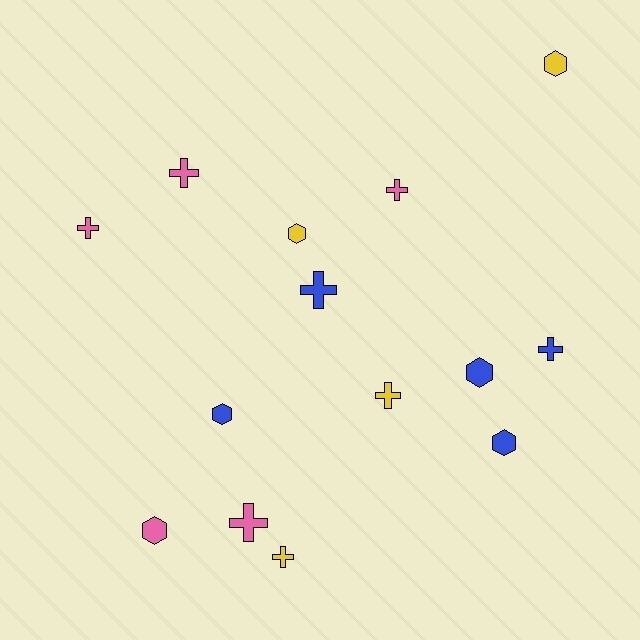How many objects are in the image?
There are 14 objects.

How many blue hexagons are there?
There are 3 blue hexagons.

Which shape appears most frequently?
Cross, with 8 objects.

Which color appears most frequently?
Blue, with 5 objects.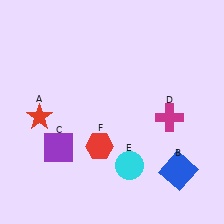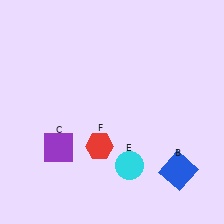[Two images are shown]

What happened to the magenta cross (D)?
The magenta cross (D) was removed in Image 2. It was in the bottom-right area of Image 1.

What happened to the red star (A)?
The red star (A) was removed in Image 2. It was in the bottom-left area of Image 1.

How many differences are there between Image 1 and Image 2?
There are 2 differences between the two images.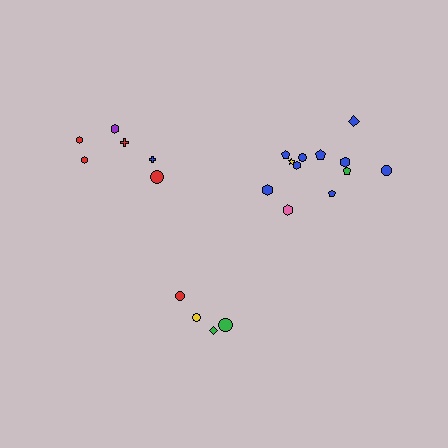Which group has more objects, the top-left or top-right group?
The top-right group.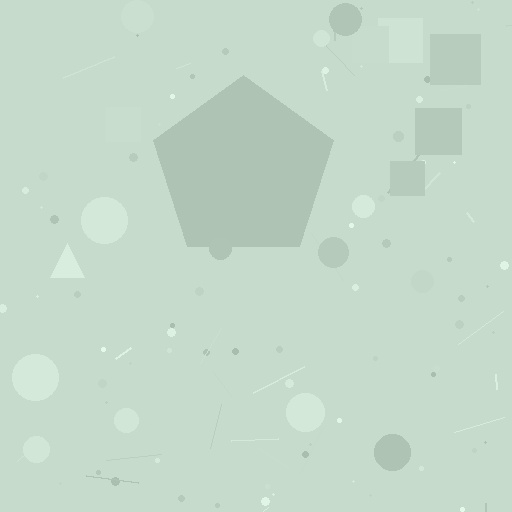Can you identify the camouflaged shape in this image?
The camouflaged shape is a pentagon.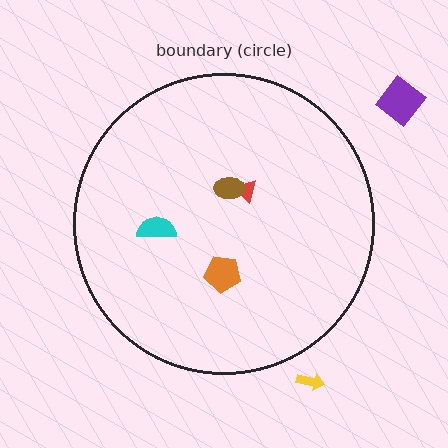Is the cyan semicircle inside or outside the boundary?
Inside.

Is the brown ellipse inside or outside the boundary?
Inside.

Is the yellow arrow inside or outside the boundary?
Outside.